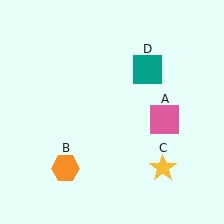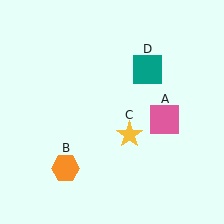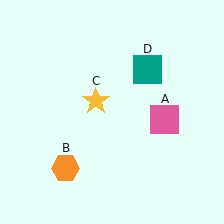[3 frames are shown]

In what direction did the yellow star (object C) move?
The yellow star (object C) moved up and to the left.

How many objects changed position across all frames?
1 object changed position: yellow star (object C).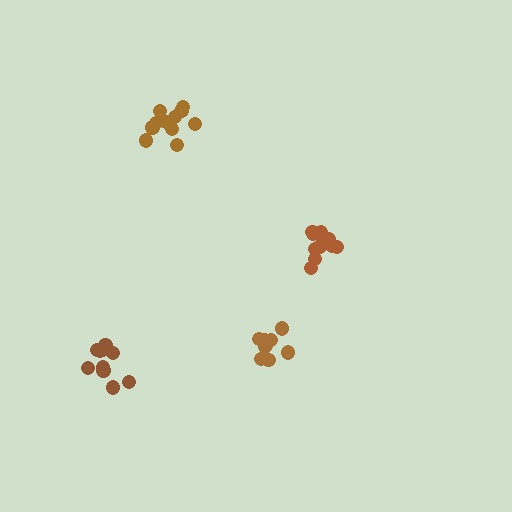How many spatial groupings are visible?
There are 4 spatial groupings.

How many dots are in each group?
Group 1: 10 dots, Group 2: 11 dots, Group 3: 11 dots, Group 4: 11 dots (43 total).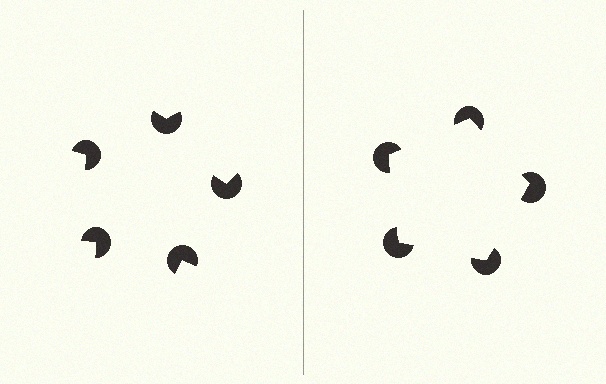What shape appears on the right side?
An illusory pentagon.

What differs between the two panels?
The pac-man discs are positioned identically on both sides; only the wedge orientations differ. On the right they align to a pentagon; on the left they are misaligned.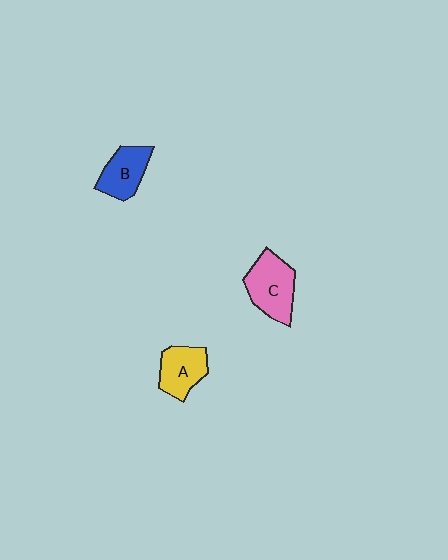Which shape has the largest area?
Shape C (pink).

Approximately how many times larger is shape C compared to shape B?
Approximately 1.3 times.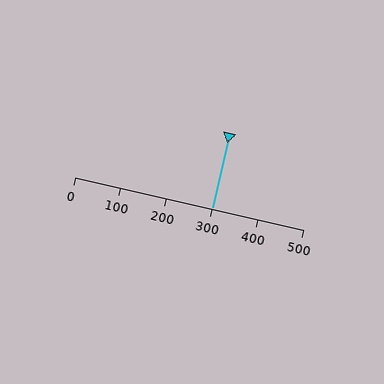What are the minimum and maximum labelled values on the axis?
The axis runs from 0 to 500.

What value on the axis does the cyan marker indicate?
The marker indicates approximately 300.